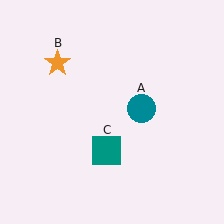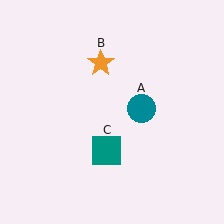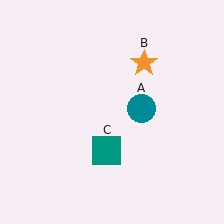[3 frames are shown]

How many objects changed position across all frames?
1 object changed position: orange star (object B).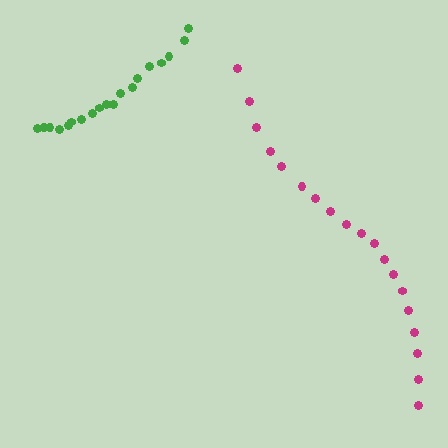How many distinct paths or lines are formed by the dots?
There are 2 distinct paths.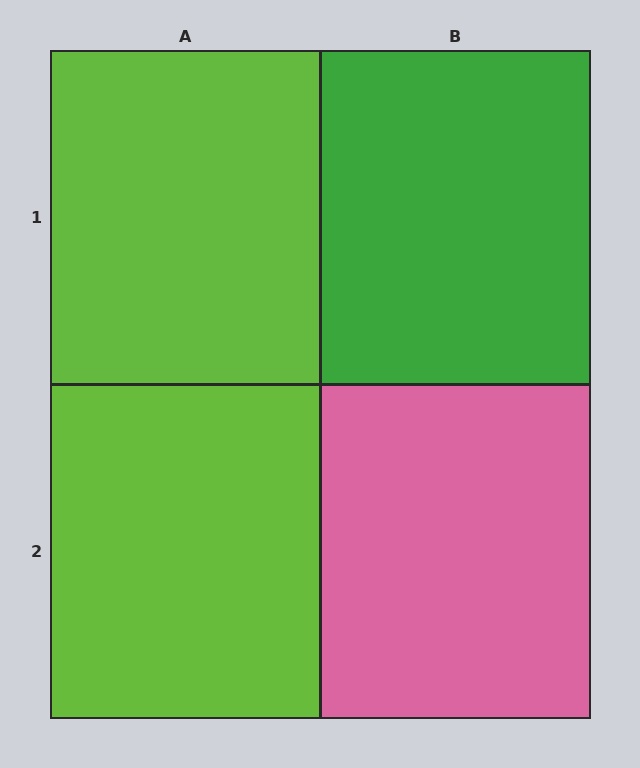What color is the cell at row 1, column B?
Green.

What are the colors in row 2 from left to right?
Lime, pink.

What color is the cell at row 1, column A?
Lime.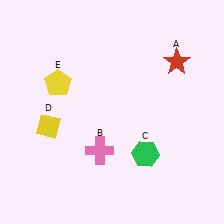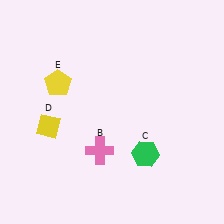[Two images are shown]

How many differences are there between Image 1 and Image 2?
There is 1 difference between the two images.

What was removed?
The red star (A) was removed in Image 2.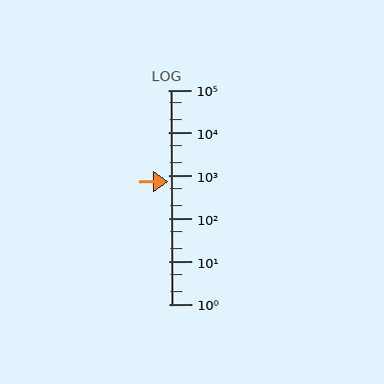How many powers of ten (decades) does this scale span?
The scale spans 5 decades, from 1 to 100000.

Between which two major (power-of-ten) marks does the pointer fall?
The pointer is between 100 and 1000.